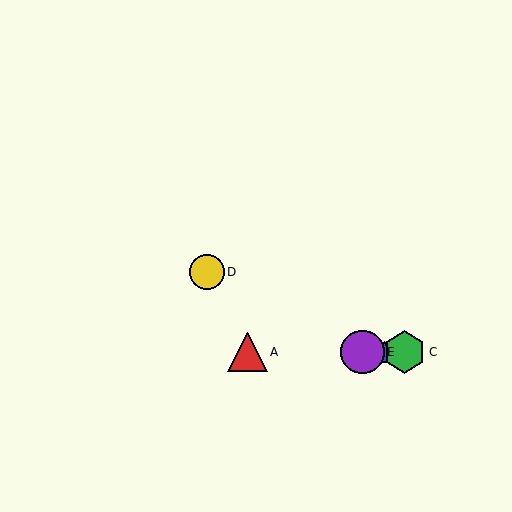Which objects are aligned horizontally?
Objects A, B, C, E are aligned horizontally.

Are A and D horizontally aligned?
No, A is at y≈352 and D is at y≈272.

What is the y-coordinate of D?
Object D is at y≈272.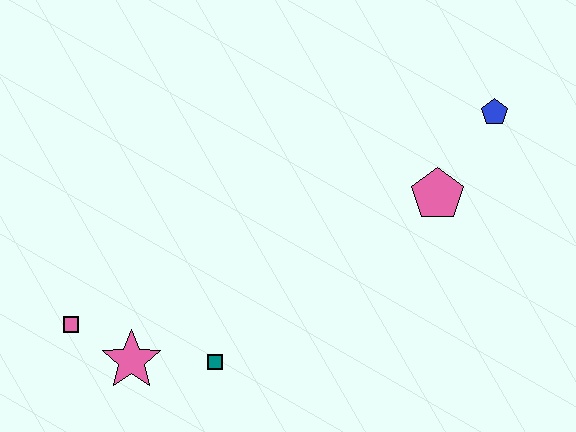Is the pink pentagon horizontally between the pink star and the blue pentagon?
Yes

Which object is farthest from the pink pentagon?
The pink square is farthest from the pink pentagon.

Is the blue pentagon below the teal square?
No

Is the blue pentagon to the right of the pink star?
Yes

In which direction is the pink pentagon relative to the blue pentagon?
The pink pentagon is below the blue pentagon.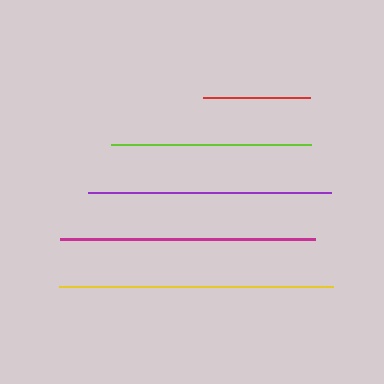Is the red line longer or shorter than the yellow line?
The yellow line is longer than the red line.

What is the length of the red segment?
The red segment is approximately 107 pixels long.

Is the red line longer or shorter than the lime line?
The lime line is longer than the red line.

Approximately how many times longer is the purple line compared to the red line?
The purple line is approximately 2.3 times the length of the red line.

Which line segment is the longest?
The yellow line is the longest at approximately 274 pixels.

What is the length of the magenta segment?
The magenta segment is approximately 255 pixels long.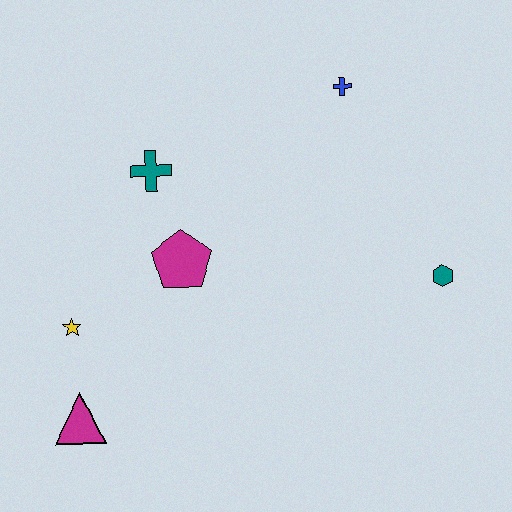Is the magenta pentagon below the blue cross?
Yes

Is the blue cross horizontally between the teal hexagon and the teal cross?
Yes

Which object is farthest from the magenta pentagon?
The teal hexagon is farthest from the magenta pentagon.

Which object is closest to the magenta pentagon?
The teal cross is closest to the magenta pentagon.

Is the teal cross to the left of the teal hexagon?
Yes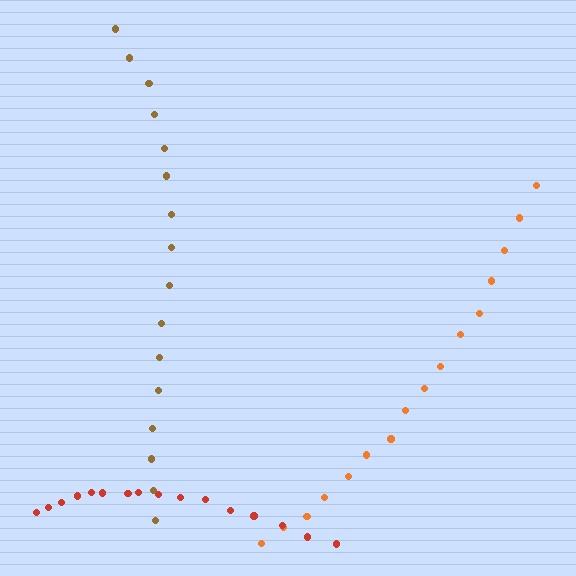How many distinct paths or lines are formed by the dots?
There are 3 distinct paths.